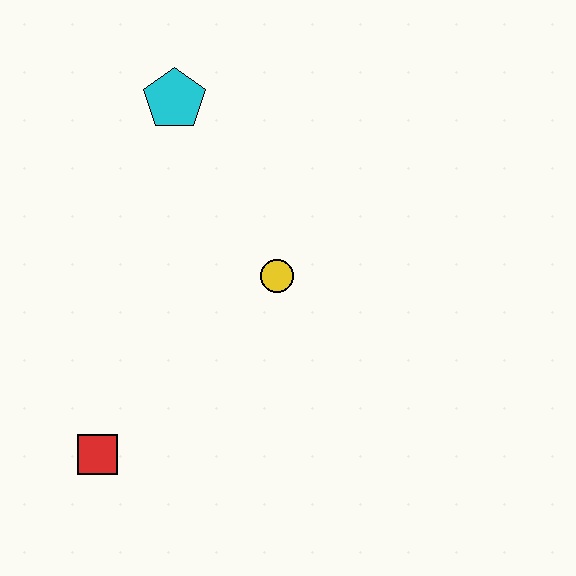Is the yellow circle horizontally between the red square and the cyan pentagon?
No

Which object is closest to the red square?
The yellow circle is closest to the red square.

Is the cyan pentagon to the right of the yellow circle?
No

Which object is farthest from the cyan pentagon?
The red square is farthest from the cyan pentagon.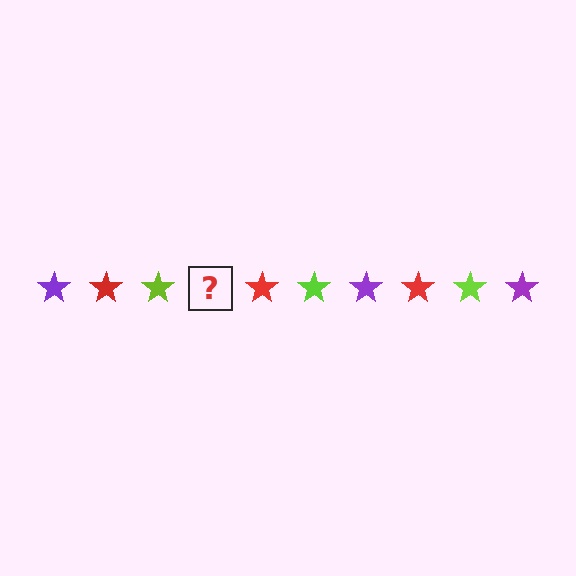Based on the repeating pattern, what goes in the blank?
The blank should be a purple star.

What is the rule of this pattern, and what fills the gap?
The rule is that the pattern cycles through purple, red, lime stars. The gap should be filled with a purple star.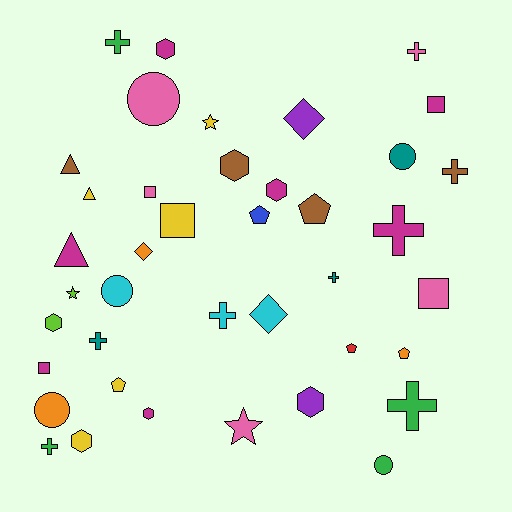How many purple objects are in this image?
There are 2 purple objects.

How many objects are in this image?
There are 40 objects.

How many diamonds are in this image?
There are 3 diamonds.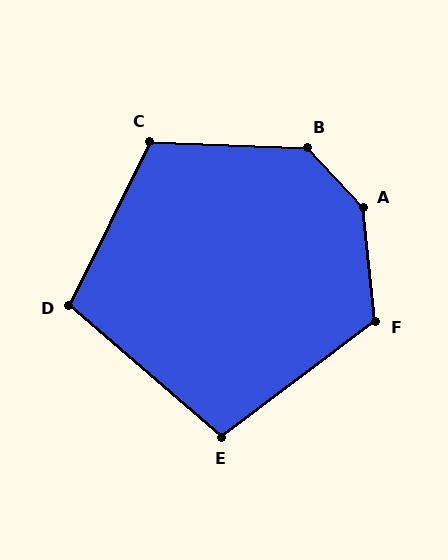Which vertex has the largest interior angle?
A, at approximately 143 degrees.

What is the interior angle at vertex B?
Approximately 135 degrees (obtuse).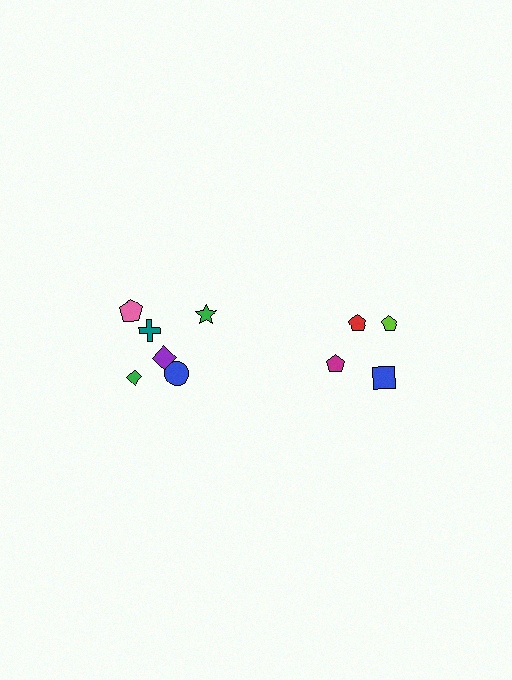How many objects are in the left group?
There are 6 objects.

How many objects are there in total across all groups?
There are 10 objects.